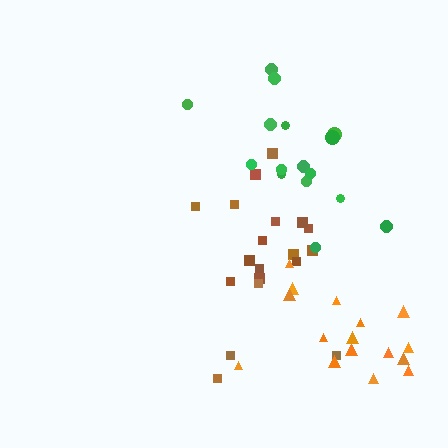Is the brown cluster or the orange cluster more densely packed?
Orange.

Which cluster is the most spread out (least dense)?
Green.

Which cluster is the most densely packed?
Orange.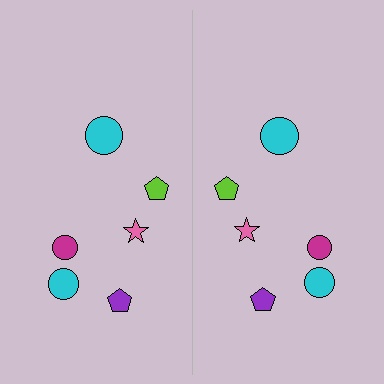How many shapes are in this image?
There are 12 shapes in this image.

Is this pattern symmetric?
Yes, this pattern has bilateral (reflection) symmetry.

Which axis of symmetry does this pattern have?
The pattern has a vertical axis of symmetry running through the center of the image.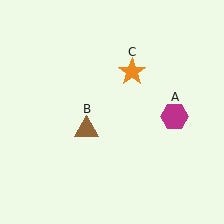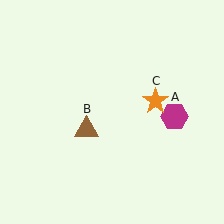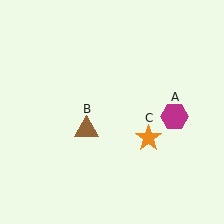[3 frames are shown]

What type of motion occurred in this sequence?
The orange star (object C) rotated clockwise around the center of the scene.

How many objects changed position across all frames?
1 object changed position: orange star (object C).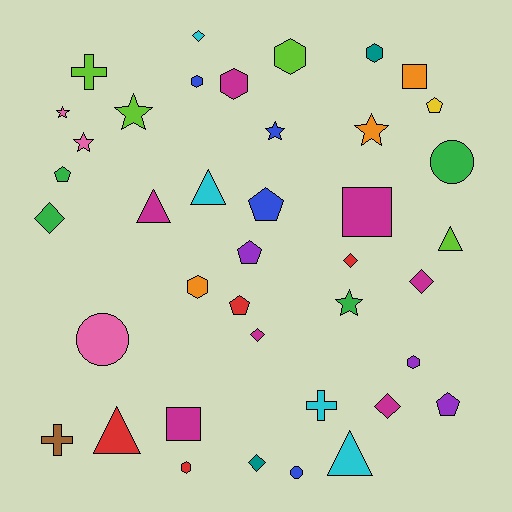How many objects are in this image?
There are 40 objects.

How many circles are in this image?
There are 3 circles.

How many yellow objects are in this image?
There is 1 yellow object.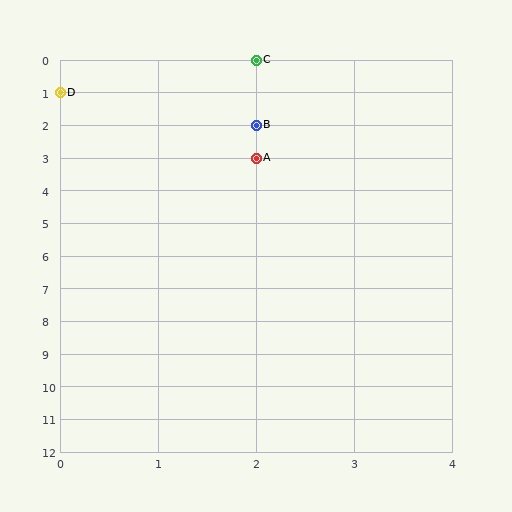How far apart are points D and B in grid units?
Points D and B are 2 columns and 1 row apart (about 2.2 grid units diagonally).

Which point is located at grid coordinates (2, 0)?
Point C is at (2, 0).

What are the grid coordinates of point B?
Point B is at grid coordinates (2, 2).